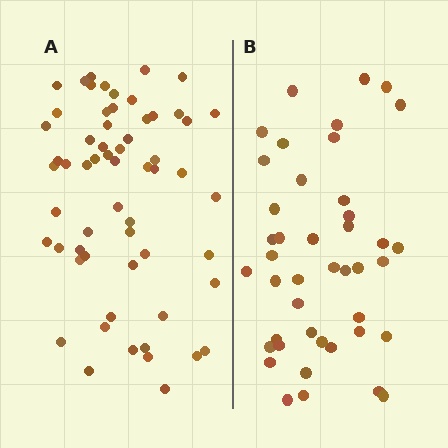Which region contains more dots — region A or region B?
Region A (the left region) has more dots.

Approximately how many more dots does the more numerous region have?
Region A has approximately 15 more dots than region B.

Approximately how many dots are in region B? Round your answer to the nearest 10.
About 40 dots. (The exact count is 43, which rounds to 40.)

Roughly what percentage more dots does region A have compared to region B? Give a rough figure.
About 40% more.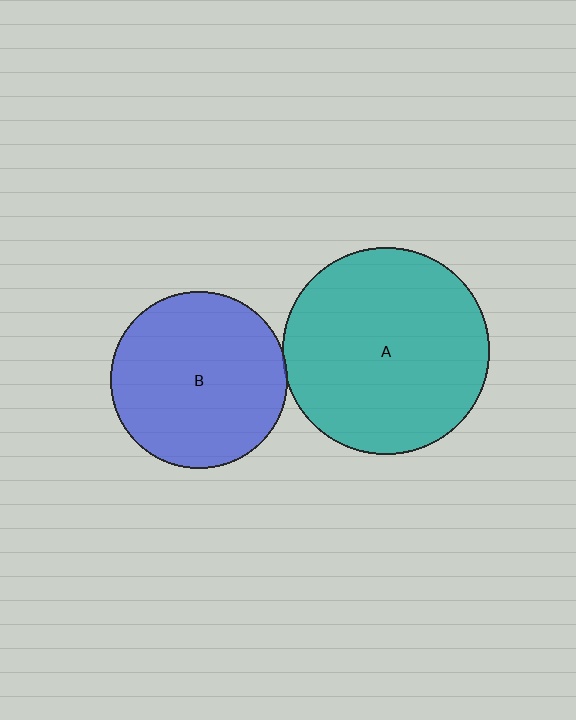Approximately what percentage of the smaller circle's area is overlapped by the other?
Approximately 5%.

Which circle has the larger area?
Circle A (teal).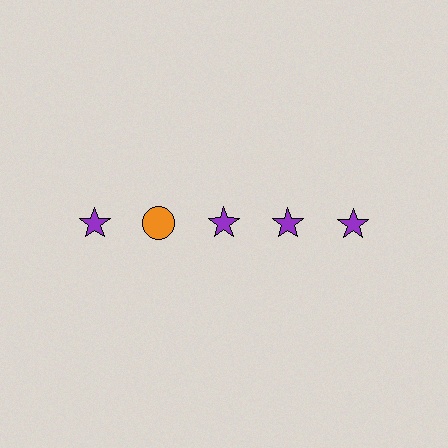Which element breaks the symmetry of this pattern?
The orange circle in the top row, second from left column breaks the symmetry. All other shapes are purple stars.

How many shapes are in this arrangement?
There are 5 shapes arranged in a grid pattern.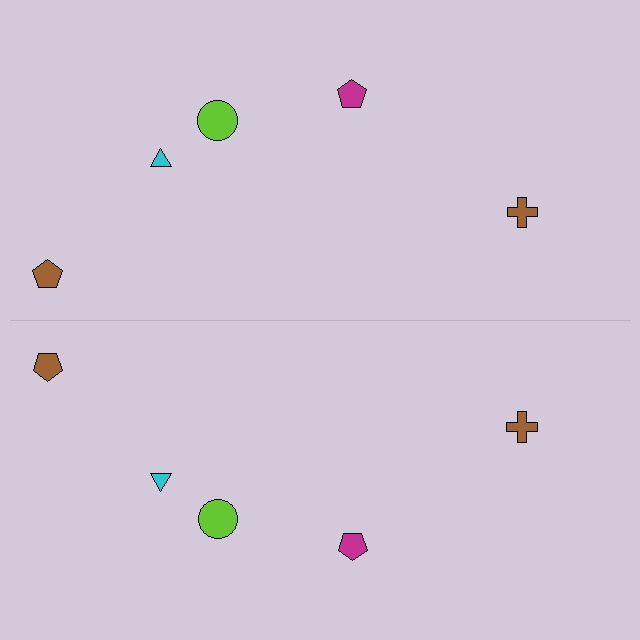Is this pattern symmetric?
Yes, this pattern has bilateral (reflection) symmetry.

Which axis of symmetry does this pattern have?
The pattern has a horizontal axis of symmetry running through the center of the image.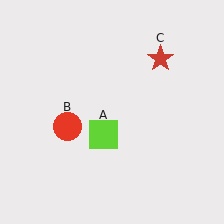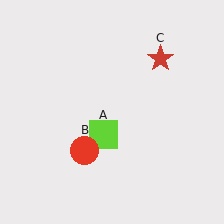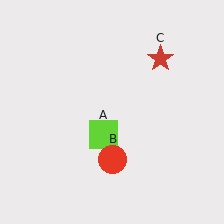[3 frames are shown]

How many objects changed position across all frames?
1 object changed position: red circle (object B).